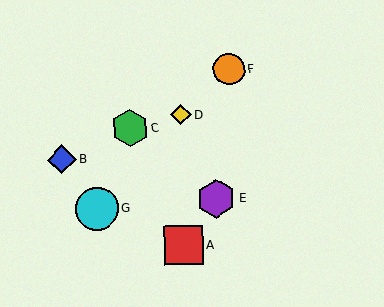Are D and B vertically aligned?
No, D is at x≈181 and B is at x≈62.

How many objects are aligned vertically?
2 objects (A, D) are aligned vertically.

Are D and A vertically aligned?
Yes, both are at x≈181.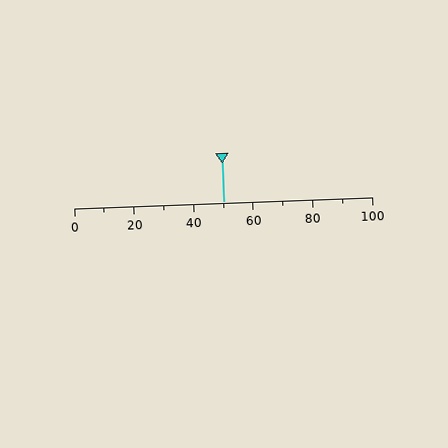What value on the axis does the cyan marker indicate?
The marker indicates approximately 50.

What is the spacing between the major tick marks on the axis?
The major ticks are spaced 20 apart.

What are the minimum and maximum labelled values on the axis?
The axis runs from 0 to 100.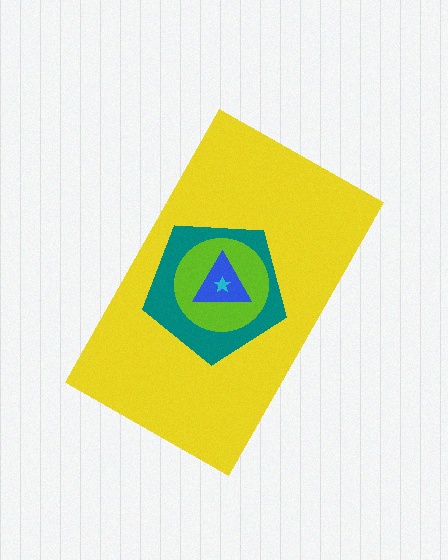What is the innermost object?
The cyan star.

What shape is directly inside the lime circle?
The blue triangle.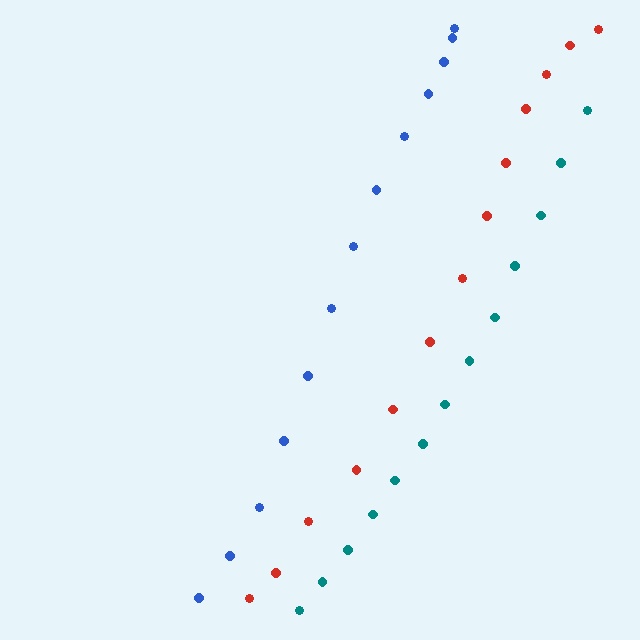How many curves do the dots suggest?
There are 3 distinct paths.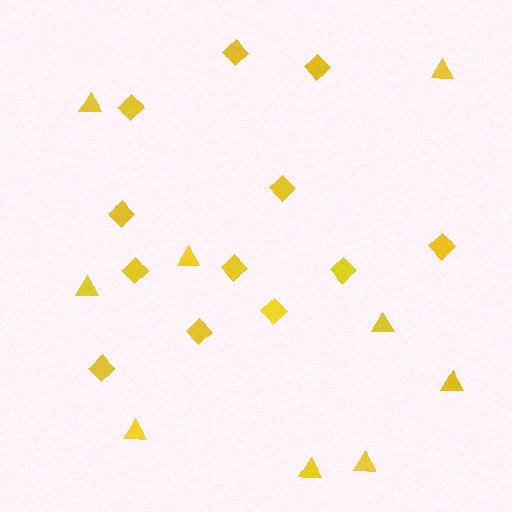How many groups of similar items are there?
There are 2 groups: one group of diamonds (12) and one group of triangles (9).